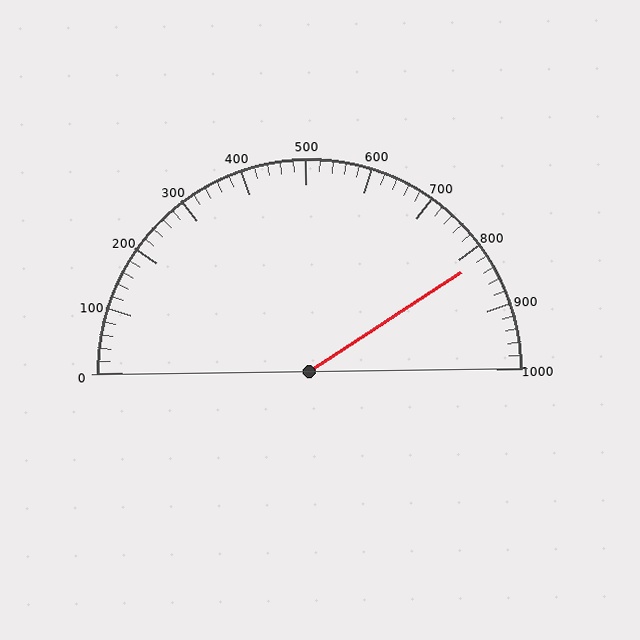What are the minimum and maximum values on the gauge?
The gauge ranges from 0 to 1000.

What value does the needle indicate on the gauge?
The needle indicates approximately 820.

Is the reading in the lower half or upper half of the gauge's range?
The reading is in the upper half of the range (0 to 1000).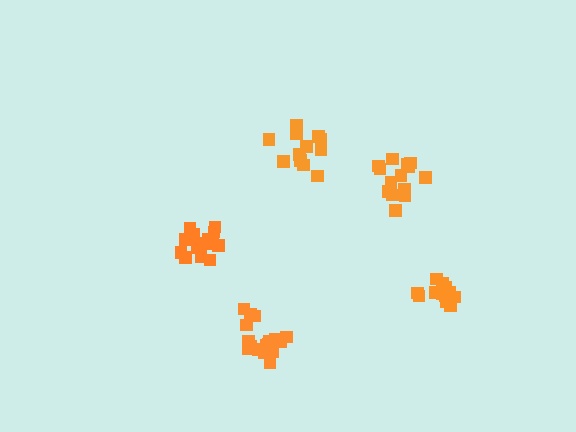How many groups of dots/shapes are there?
There are 5 groups.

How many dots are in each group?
Group 1: 18 dots, Group 2: 17 dots, Group 3: 12 dots, Group 4: 12 dots, Group 5: 15 dots (74 total).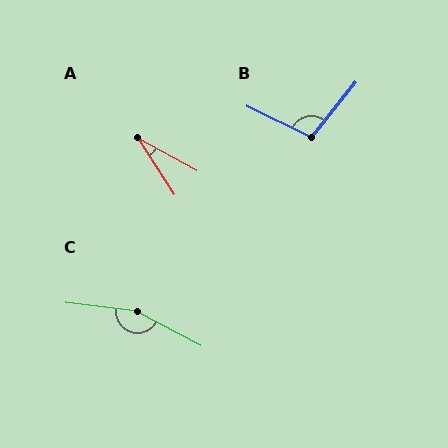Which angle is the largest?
C, at approximately 159 degrees.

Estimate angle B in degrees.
Approximately 103 degrees.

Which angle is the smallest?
A, at approximately 29 degrees.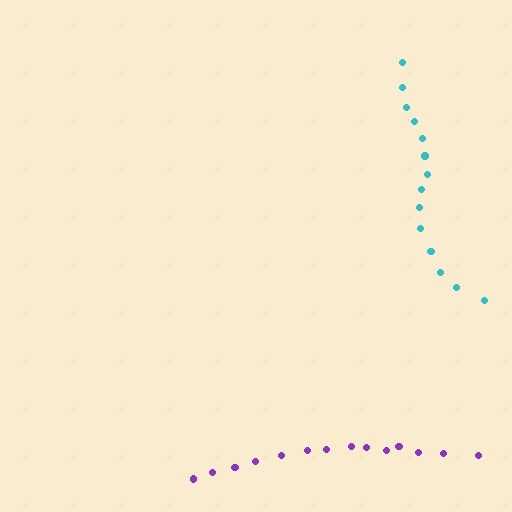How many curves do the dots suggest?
There are 2 distinct paths.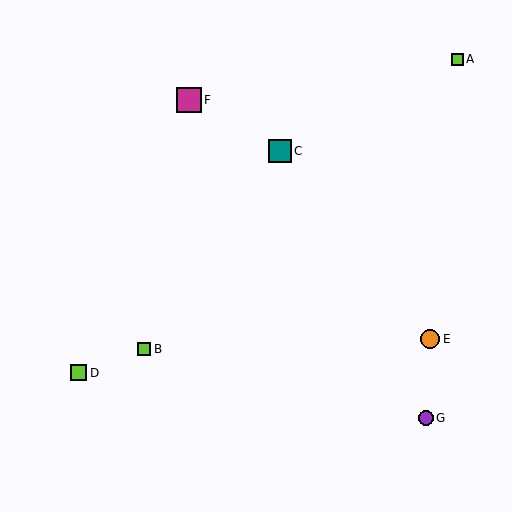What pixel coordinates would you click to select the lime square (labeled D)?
Click at (79, 373) to select the lime square D.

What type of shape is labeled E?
Shape E is an orange circle.